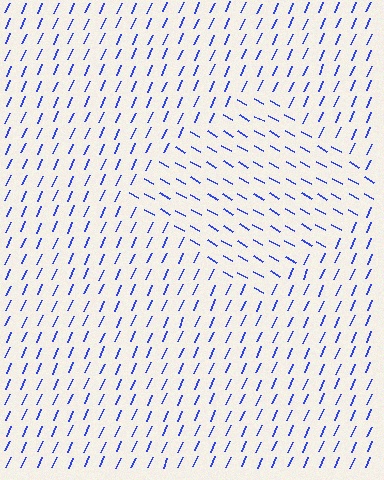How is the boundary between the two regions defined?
The boundary is defined purely by a change in line orientation (approximately 85 degrees difference). All lines are the same color and thickness.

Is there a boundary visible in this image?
Yes, there is a texture boundary formed by a change in line orientation.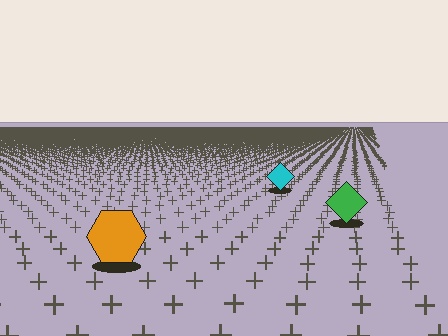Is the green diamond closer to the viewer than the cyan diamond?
Yes. The green diamond is closer — you can tell from the texture gradient: the ground texture is coarser near it.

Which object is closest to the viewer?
The orange hexagon is closest. The texture marks near it are larger and more spread out.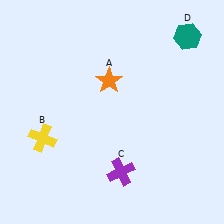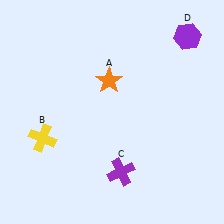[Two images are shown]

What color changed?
The hexagon (D) changed from teal in Image 1 to purple in Image 2.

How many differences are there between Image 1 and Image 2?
There is 1 difference between the two images.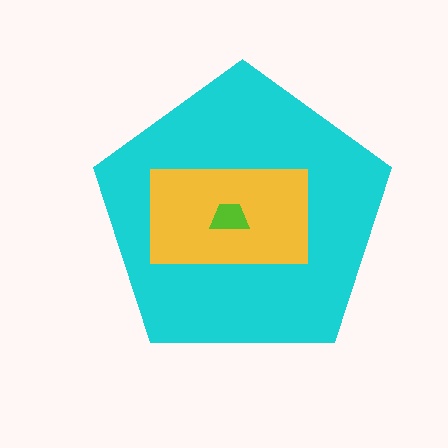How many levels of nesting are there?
3.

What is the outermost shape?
The cyan pentagon.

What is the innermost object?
The lime trapezoid.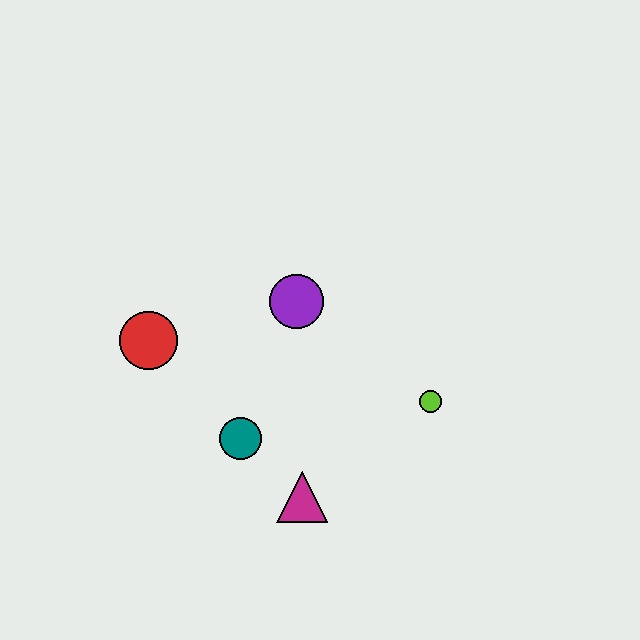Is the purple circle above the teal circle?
Yes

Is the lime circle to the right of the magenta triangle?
Yes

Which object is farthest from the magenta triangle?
The red circle is farthest from the magenta triangle.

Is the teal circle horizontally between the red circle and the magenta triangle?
Yes